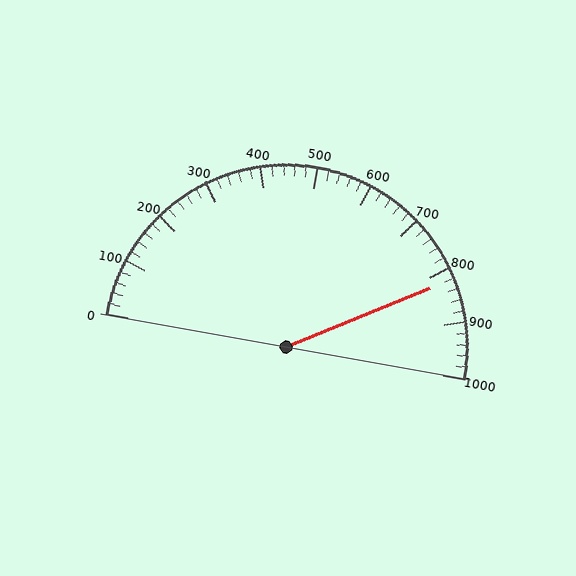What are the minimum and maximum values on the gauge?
The gauge ranges from 0 to 1000.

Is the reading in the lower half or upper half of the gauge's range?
The reading is in the upper half of the range (0 to 1000).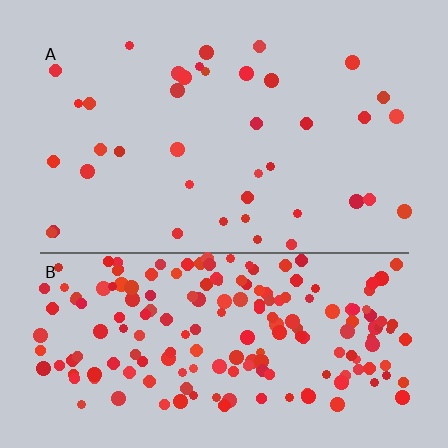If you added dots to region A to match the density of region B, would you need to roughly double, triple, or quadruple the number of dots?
Approximately quadruple.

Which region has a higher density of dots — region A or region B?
B (the bottom).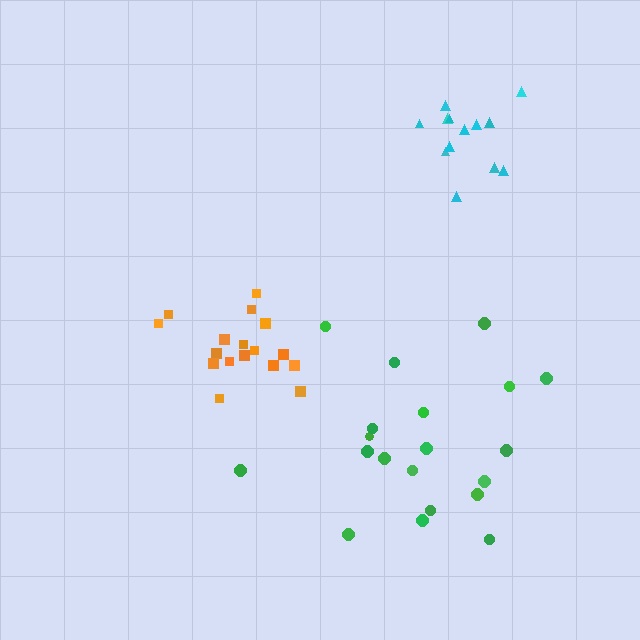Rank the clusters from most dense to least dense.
orange, cyan, green.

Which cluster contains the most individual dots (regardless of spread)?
Green (20).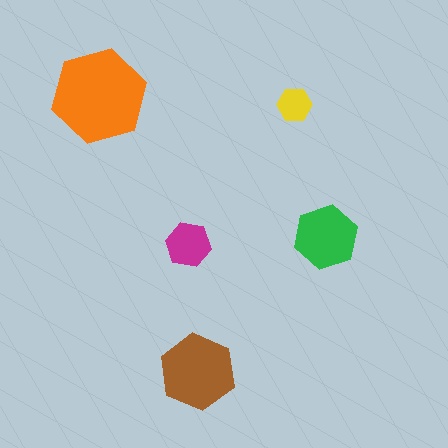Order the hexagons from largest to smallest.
the orange one, the brown one, the green one, the magenta one, the yellow one.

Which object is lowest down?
The brown hexagon is bottommost.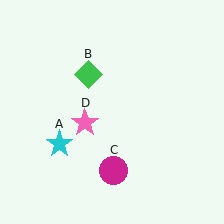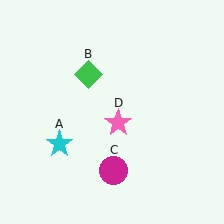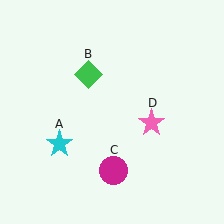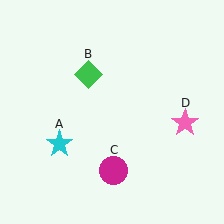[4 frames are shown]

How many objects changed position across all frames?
1 object changed position: pink star (object D).